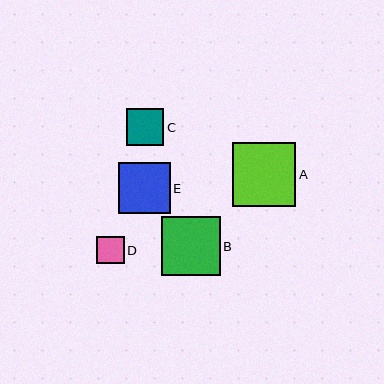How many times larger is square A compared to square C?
Square A is approximately 1.7 times the size of square C.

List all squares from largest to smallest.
From largest to smallest: A, B, E, C, D.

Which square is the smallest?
Square D is the smallest with a size of approximately 27 pixels.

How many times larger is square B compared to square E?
Square B is approximately 1.1 times the size of square E.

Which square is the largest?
Square A is the largest with a size of approximately 64 pixels.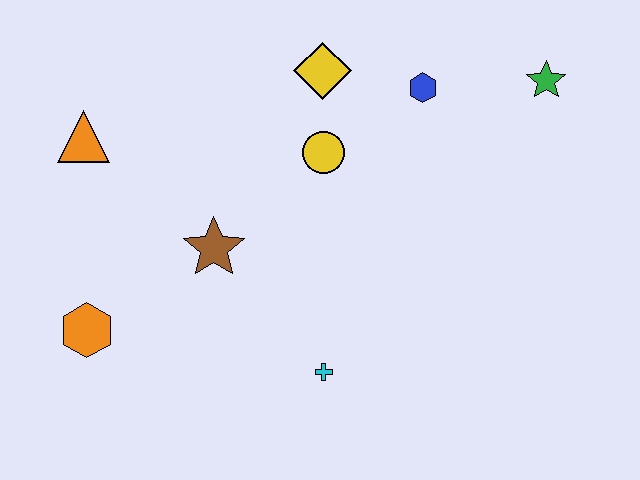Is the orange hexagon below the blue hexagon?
Yes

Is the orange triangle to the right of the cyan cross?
No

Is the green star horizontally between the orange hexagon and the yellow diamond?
No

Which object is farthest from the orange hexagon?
The green star is farthest from the orange hexagon.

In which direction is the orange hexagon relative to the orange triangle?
The orange hexagon is below the orange triangle.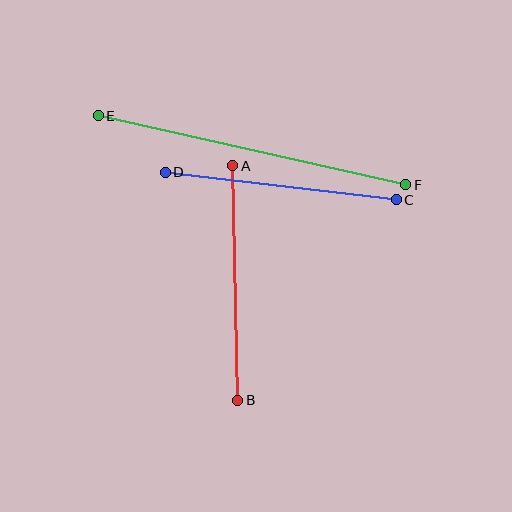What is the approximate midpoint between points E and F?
The midpoint is at approximately (252, 150) pixels.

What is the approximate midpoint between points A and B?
The midpoint is at approximately (235, 283) pixels.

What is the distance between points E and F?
The distance is approximately 315 pixels.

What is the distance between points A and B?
The distance is approximately 235 pixels.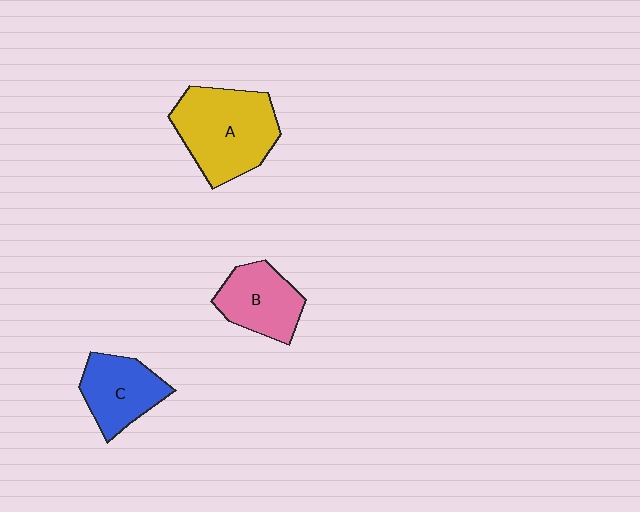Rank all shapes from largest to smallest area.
From largest to smallest: A (yellow), C (blue), B (pink).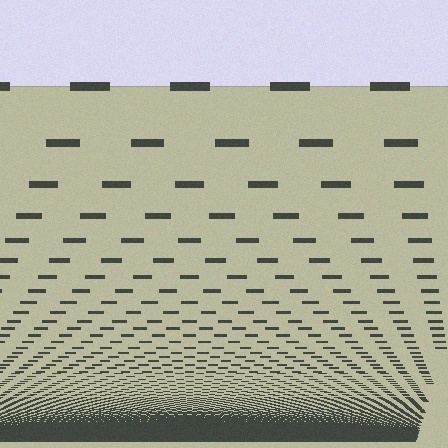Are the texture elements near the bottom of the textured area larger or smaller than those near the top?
Smaller. The gradient is inverted — elements near the bottom are smaller and denser.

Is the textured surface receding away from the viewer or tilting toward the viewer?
The surface appears to tilt toward the viewer. Texture elements get larger and sparser toward the top.